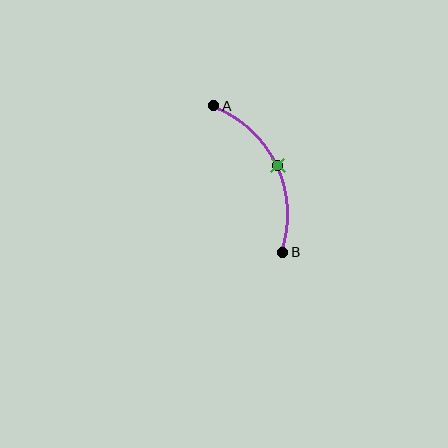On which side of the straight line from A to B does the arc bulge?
The arc bulges to the right of the straight line connecting A and B.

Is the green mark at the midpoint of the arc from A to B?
Yes. The green mark lies on the arc at equal arc-length from both A and B — it is the arc midpoint.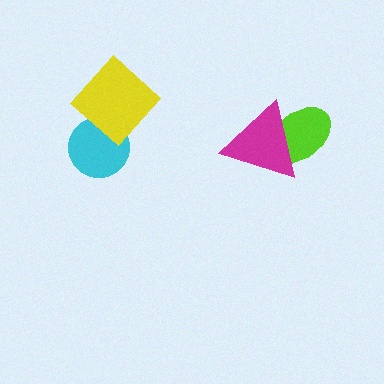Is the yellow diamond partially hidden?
No, no other shape covers it.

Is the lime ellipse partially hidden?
Yes, it is partially covered by another shape.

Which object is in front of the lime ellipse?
The magenta triangle is in front of the lime ellipse.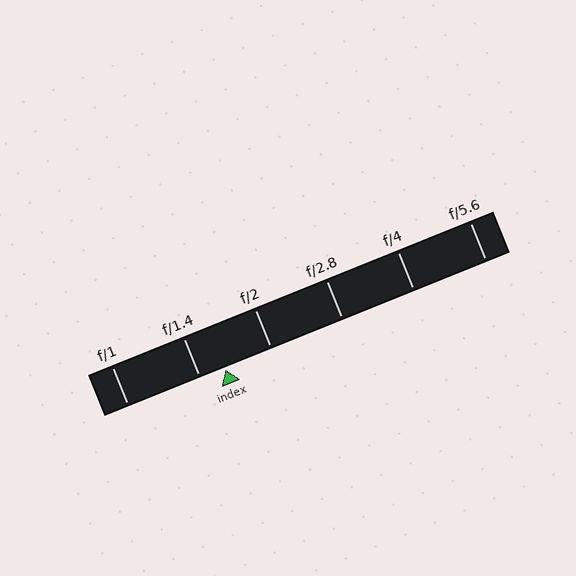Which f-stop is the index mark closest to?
The index mark is closest to f/1.4.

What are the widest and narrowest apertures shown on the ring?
The widest aperture shown is f/1 and the narrowest is f/5.6.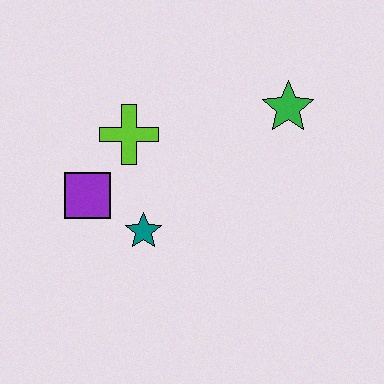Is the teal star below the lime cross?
Yes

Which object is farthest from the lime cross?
The green star is farthest from the lime cross.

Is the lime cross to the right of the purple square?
Yes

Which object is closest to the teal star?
The purple square is closest to the teal star.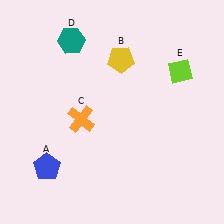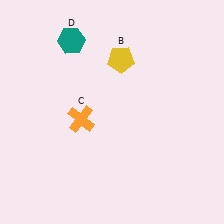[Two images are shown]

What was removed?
The blue pentagon (A), the lime diamond (E) were removed in Image 2.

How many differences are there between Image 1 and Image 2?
There are 2 differences between the two images.